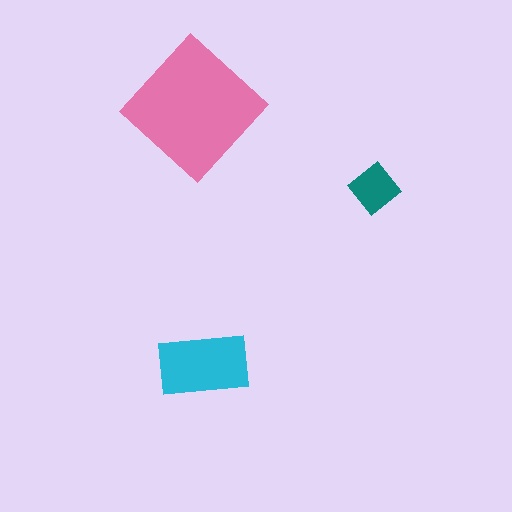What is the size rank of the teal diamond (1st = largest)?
3rd.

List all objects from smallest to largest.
The teal diamond, the cyan rectangle, the pink diamond.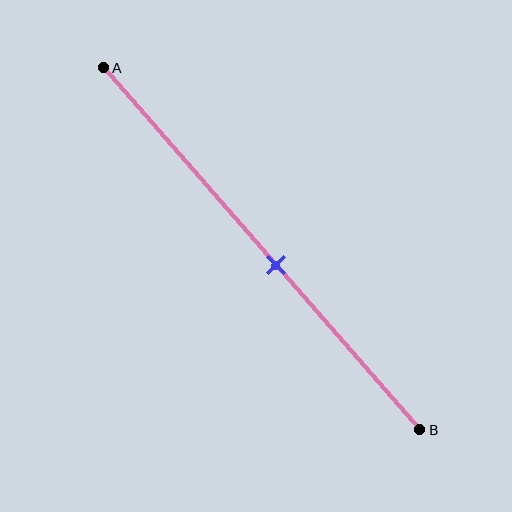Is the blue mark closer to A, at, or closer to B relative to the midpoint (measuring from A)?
The blue mark is closer to point B than the midpoint of segment AB.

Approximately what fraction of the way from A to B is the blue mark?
The blue mark is approximately 55% of the way from A to B.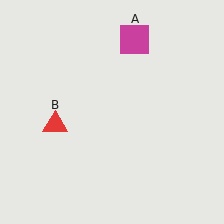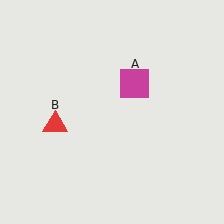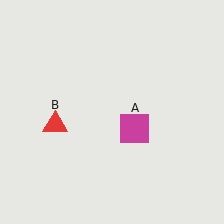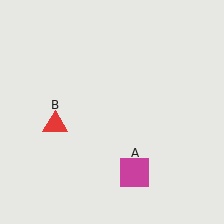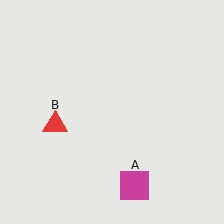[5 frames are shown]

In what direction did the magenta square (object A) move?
The magenta square (object A) moved down.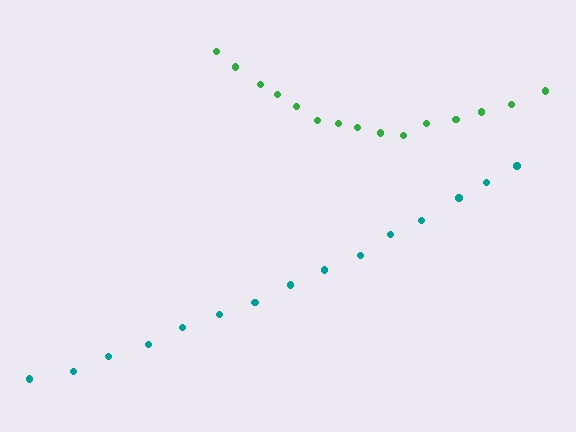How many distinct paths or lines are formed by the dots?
There are 2 distinct paths.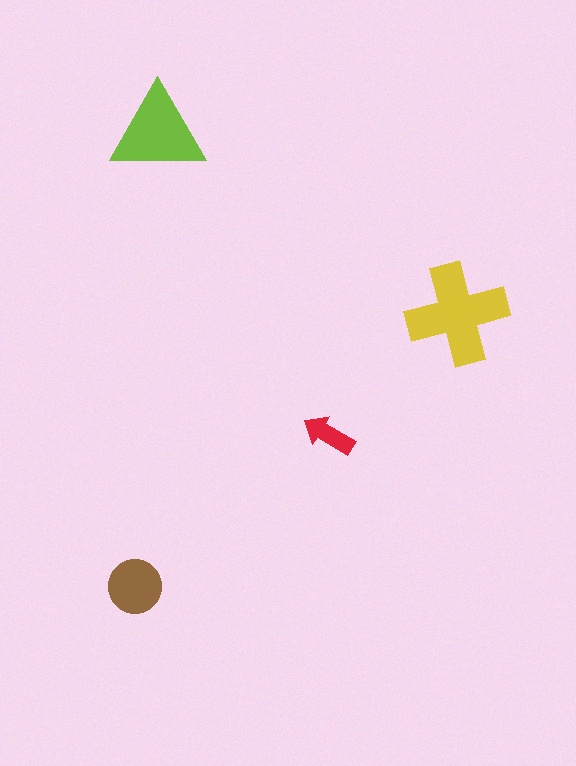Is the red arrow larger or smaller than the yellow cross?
Smaller.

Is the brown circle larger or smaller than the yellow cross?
Smaller.